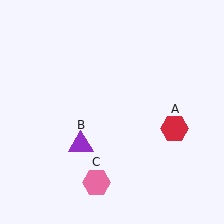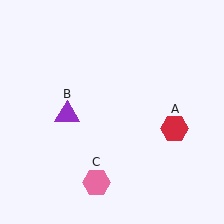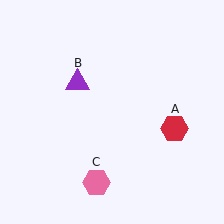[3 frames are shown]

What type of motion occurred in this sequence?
The purple triangle (object B) rotated clockwise around the center of the scene.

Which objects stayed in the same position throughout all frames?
Red hexagon (object A) and pink hexagon (object C) remained stationary.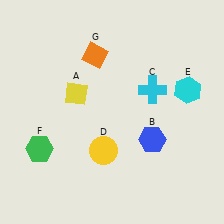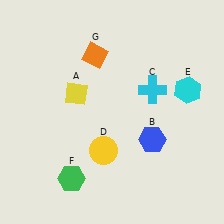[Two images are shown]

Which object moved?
The green hexagon (F) moved right.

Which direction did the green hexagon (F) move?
The green hexagon (F) moved right.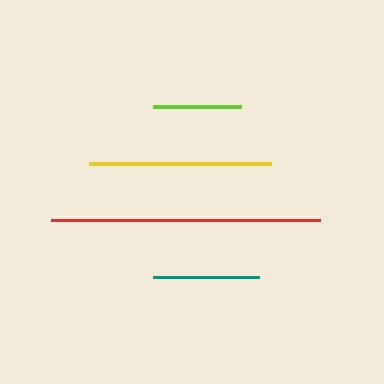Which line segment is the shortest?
The lime line is the shortest at approximately 87 pixels.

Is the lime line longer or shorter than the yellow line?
The yellow line is longer than the lime line.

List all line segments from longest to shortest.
From longest to shortest: red, yellow, teal, lime.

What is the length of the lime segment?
The lime segment is approximately 87 pixels long.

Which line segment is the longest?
The red line is the longest at approximately 269 pixels.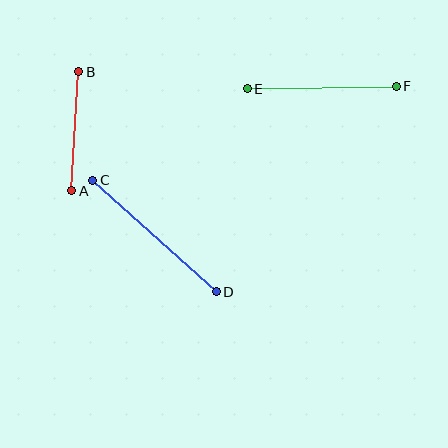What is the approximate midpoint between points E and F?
The midpoint is at approximately (322, 87) pixels.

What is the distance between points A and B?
The distance is approximately 119 pixels.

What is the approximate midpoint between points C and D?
The midpoint is at approximately (154, 236) pixels.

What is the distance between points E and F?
The distance is approximately 149 pixels.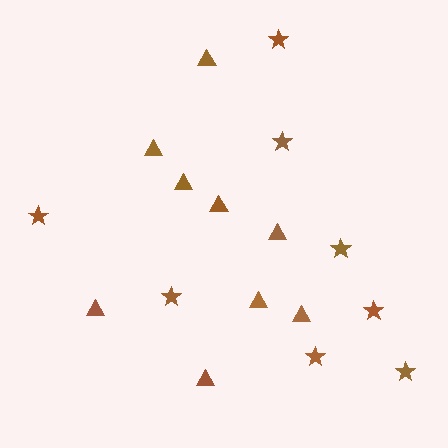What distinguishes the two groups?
There are 2 groups: one group of stars (8) and one group of triangles (9).